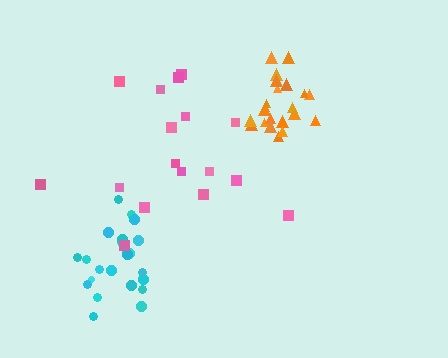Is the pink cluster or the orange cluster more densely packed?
Orange.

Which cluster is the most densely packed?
Cyan.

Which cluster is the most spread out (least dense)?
Pink.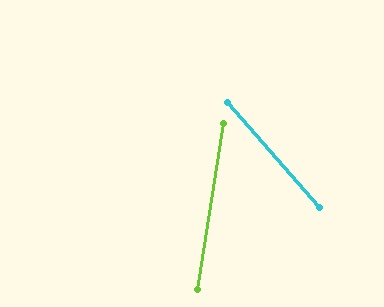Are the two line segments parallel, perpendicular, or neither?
Neither parallel nor perpendicular — they differ by about 50°.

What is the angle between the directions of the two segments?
Approximately 50 degrees.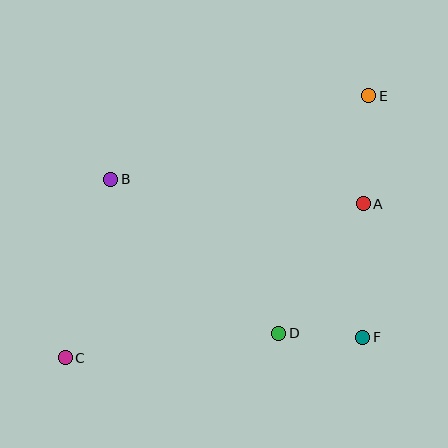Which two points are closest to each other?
Points D and F are closest to each other.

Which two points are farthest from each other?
Points C and E are farthest from each other.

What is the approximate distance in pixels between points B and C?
The distance between B and C is approximately 185 pixels.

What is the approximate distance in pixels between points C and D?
The distance between C and D is approximately 215 pixels.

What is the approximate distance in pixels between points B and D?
The distance between B and D is approximately 228 pixels.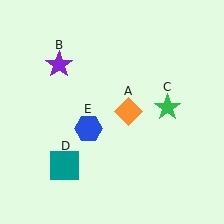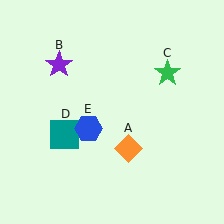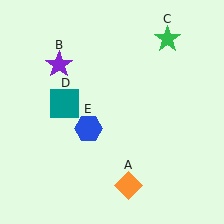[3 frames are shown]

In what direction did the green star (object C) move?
The green star (object C) moved up.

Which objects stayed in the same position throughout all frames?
Purple star (object B) and blue hexagon (object E) remained stationary.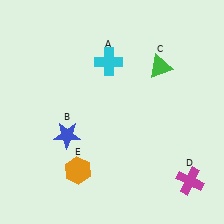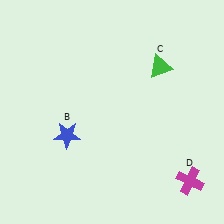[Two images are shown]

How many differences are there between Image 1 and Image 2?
There are 2 differences between the two images.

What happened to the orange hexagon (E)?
The orange hexagon (E) was removed in Image 2. It was in the bottom-left area of Image 1.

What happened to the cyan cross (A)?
The cyan cross (A) was removed in Image 2. It was in the top-left area of Image 1.